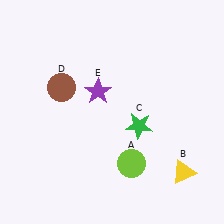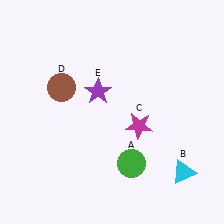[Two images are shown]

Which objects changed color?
A changed from lime to green. B changed from yellow to cyan. C changed from green to magenta.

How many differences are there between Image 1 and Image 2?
There are 3 differences between the two images.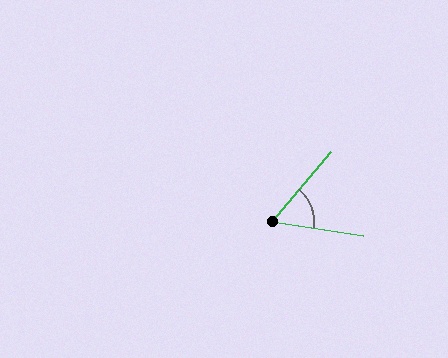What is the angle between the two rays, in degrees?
Approximately 59 degrees.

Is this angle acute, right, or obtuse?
It is acute.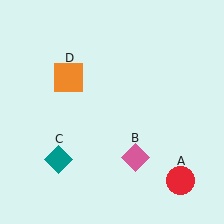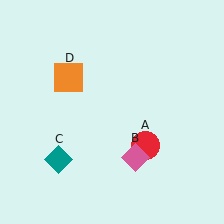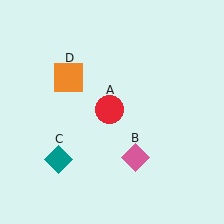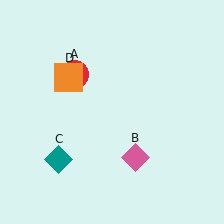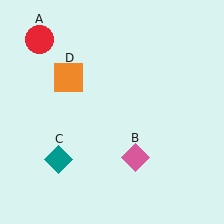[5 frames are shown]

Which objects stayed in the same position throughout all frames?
Pink diamond (object B) and teal diamond (object C) and orange square (object D) remained stationary.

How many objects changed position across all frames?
1 object changed position: red circle (object A).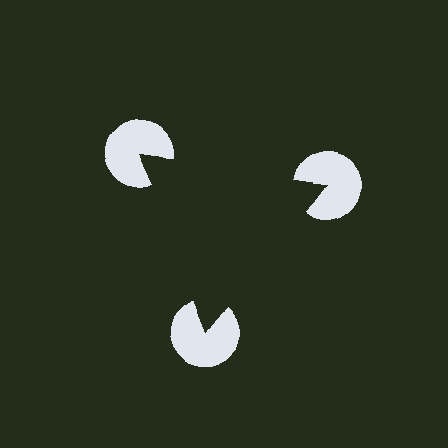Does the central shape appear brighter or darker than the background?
It typically appears slightly darker than the background, even though no actual brightness change is drawn.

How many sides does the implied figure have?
3 sides.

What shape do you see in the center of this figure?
An illusory triangle — its edges are inferred from the aligned wedge cuts in the pac-man discs, not physically drawn.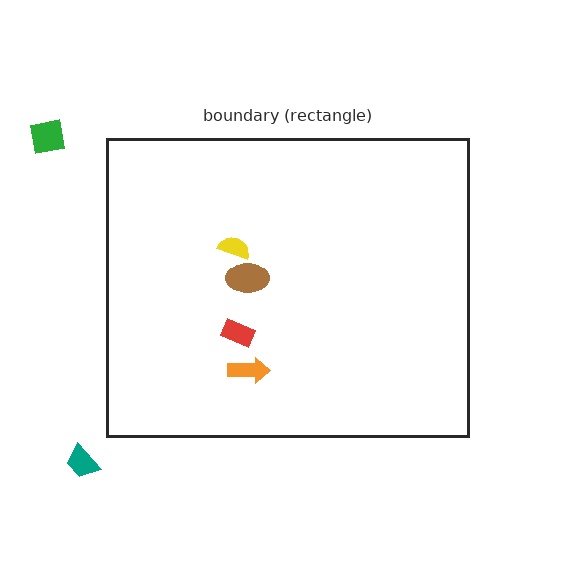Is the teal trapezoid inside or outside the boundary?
Outside.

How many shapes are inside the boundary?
4 inside, 2 outside.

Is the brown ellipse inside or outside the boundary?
Inside.